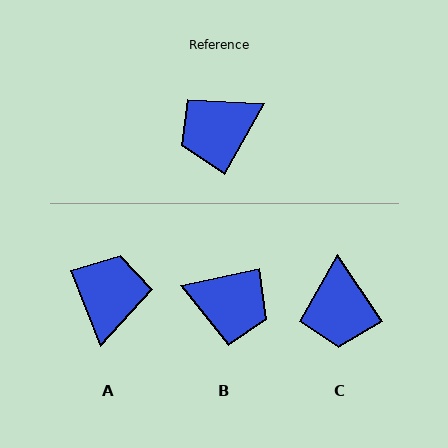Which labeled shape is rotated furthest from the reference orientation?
B, about 132 degrees away.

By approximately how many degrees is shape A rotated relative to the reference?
Approximately 129 degrees clockwise.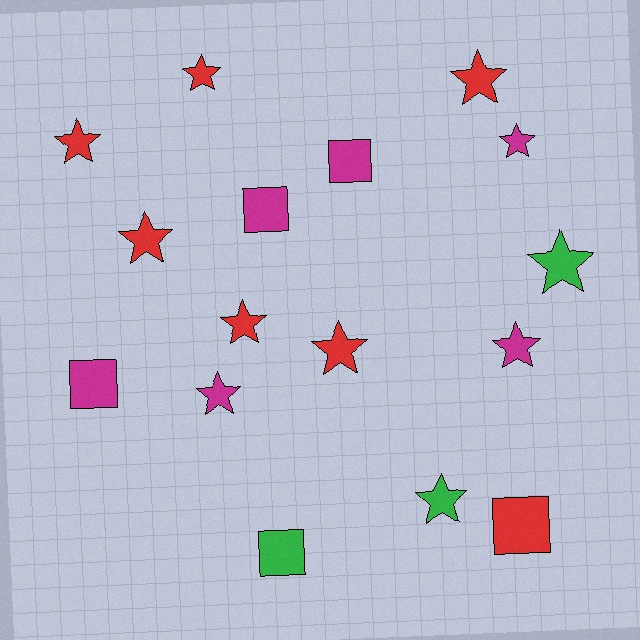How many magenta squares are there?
There are 3 magenta squares.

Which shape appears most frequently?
Star, with 11 objects.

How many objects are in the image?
There are 16 objects.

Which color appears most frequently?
Red, with 7 objects.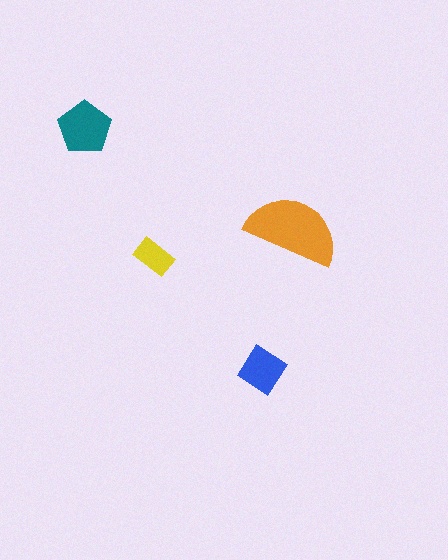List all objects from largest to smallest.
The orange semicircle, the teal pentagon, the blue diamond, the yellow rectangle.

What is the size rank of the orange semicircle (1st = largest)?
1st.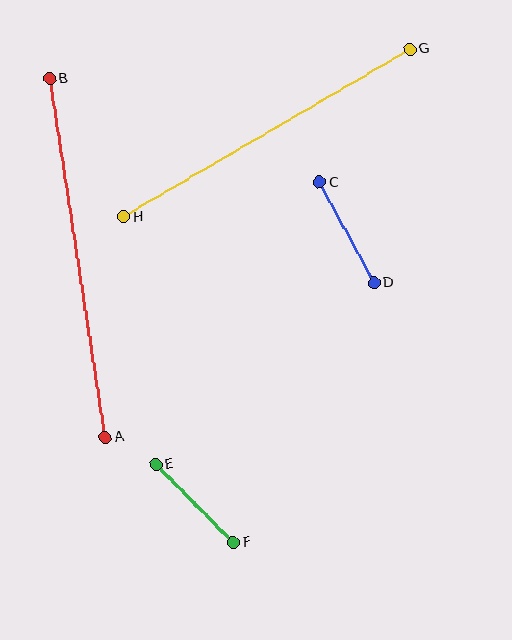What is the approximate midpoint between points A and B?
The midpoint is at approximately (77, 258) pixels.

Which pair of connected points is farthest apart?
Points A and B are farthest apart.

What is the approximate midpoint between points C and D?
The midpoint is at approximately (347, 232) pixels.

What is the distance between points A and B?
The distance is approximately 363 pixels.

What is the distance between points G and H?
The distance is approximately 332 pixels.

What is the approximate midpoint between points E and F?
The midpoint is at approximately (195, 503) pixels.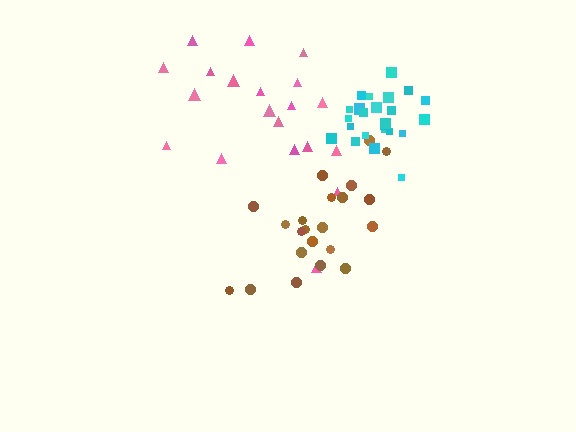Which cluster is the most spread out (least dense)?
Pink.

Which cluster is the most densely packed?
Cyan.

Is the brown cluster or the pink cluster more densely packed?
Brown.